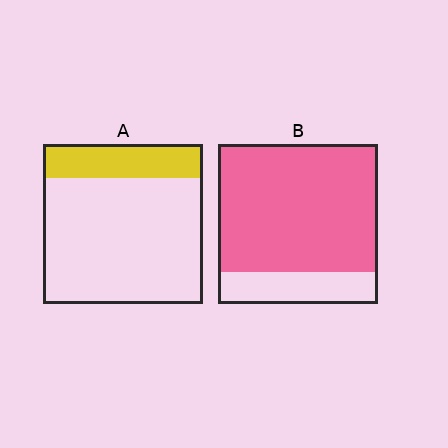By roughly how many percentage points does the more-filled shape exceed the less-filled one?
By roughly 60 percentage points (B over A).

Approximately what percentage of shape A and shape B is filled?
A is approximately 20% and B is approximately 80%.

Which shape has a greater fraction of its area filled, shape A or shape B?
Shape B.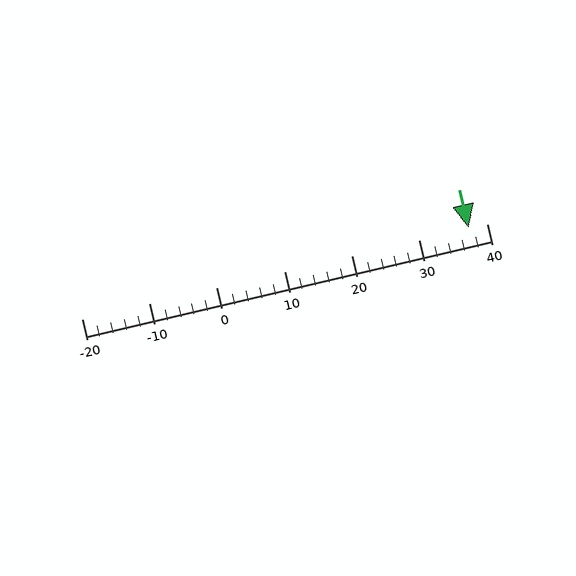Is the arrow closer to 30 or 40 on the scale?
The arrow is closer to 40.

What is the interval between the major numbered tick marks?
The major tick marks are spaced 10 units apart.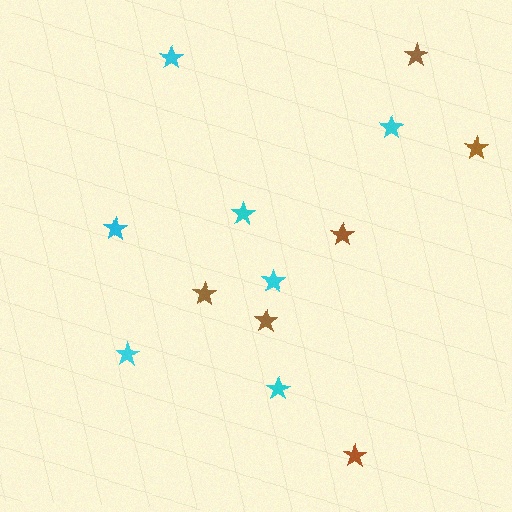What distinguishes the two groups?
There are 2 groups: one group of cyan stars (7) and one group of brown stars (6).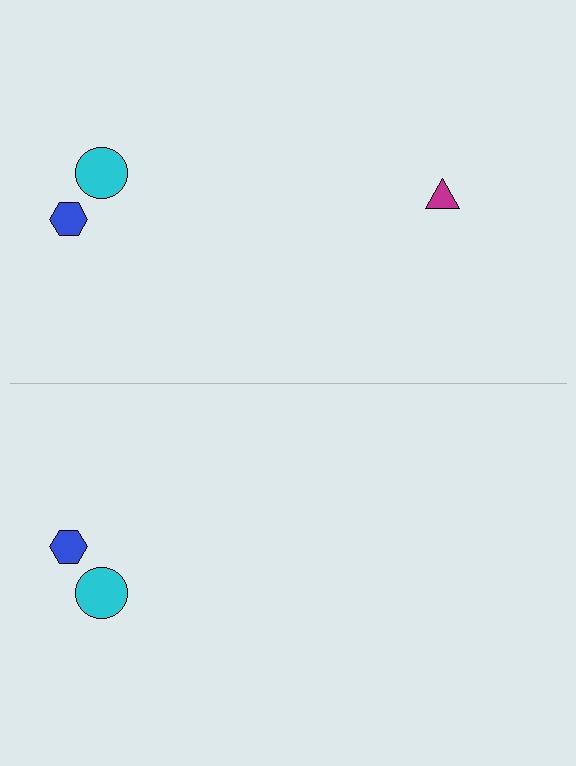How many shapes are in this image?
There are 5 shapes in this image.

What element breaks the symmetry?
A magenta triangle is missing from the bottom side.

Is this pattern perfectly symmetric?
No, the pattern is not perfectly symmetric. A magenta triangle is missing from the bottom side.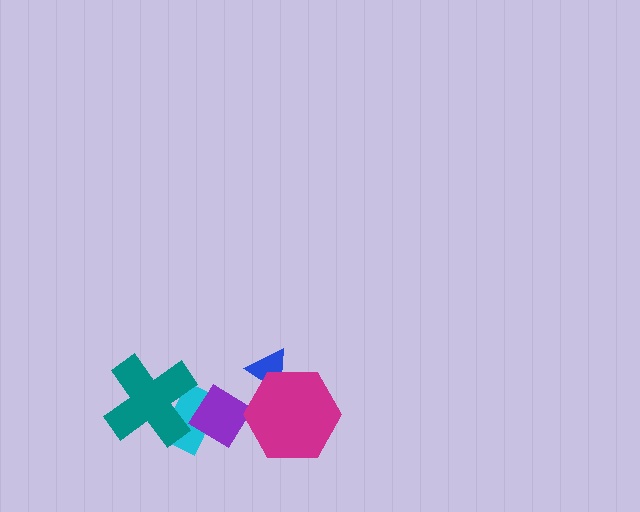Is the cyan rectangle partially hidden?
Yes, it is partially covered by another shape.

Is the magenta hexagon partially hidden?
No, no other shape covers it.